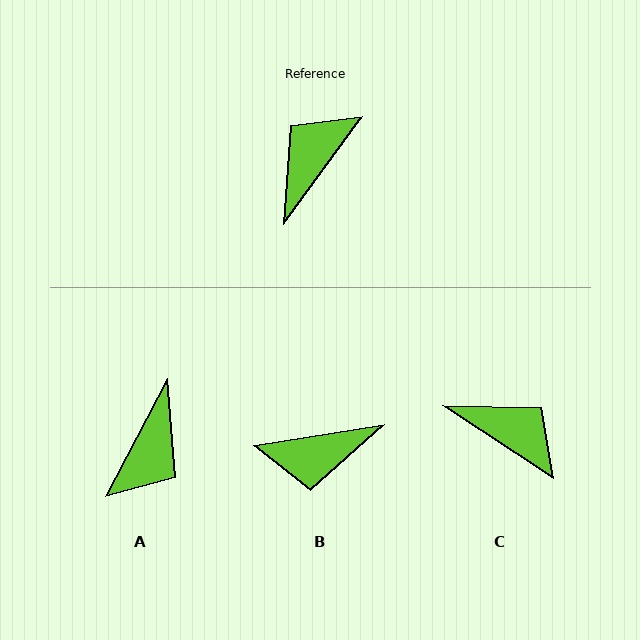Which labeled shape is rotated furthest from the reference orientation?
A, about 171 degrees away.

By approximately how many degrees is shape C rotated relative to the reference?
Approximately 87 degrees clockwise.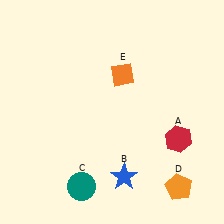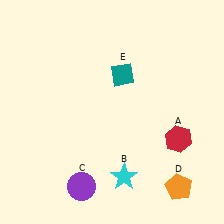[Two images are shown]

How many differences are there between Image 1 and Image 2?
There are 3 differences between the two images.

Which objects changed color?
B changed from blue to cyan. C changed from teal to purple. E changed from orange to teal.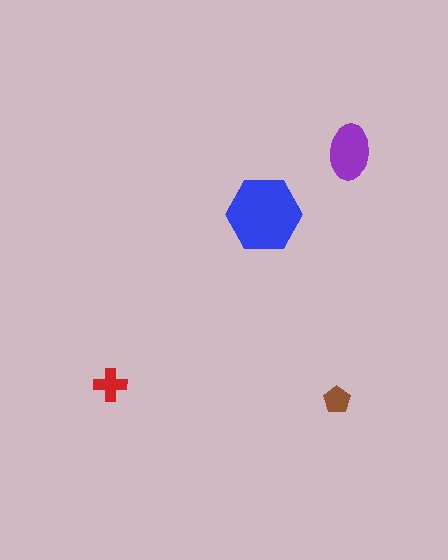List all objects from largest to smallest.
The blue hexagon, the purple ellipse, the red cross, the brown pentagon.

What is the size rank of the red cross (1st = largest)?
3rd.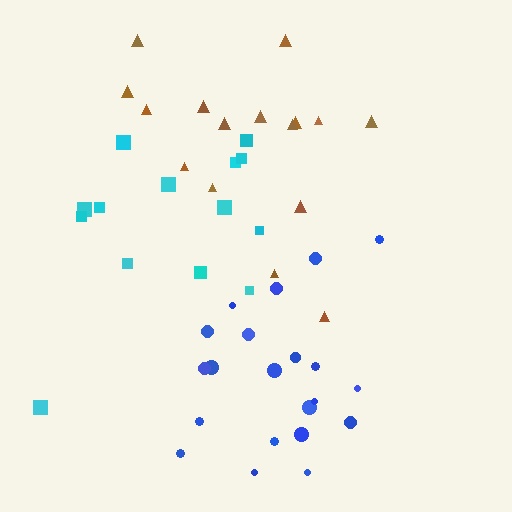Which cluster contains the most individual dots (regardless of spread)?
Blue (21).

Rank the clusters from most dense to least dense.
blue, brown, cyan.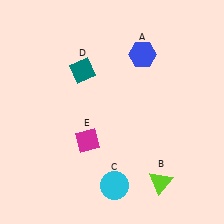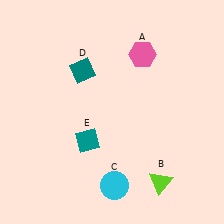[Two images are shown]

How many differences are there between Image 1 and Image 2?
There are 2 differences between the two images.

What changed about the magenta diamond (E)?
In Image 1, E is magenta. In Image 2, it changed to teal.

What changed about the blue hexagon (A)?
In Image 1, A is blue. In Image 2, it changed to pink.